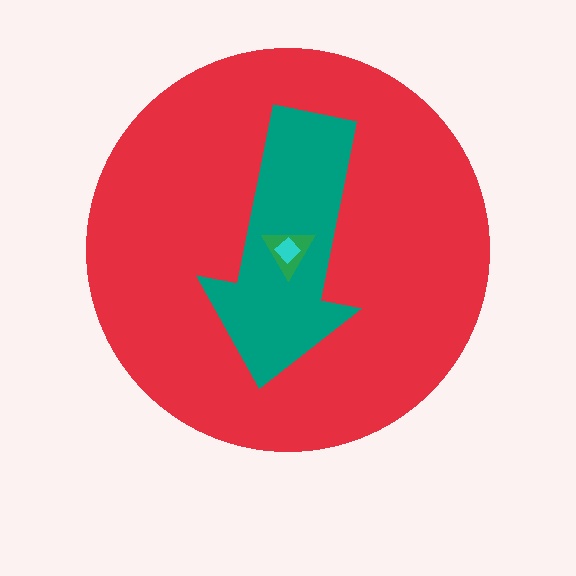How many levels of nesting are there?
4.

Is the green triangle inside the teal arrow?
Yes.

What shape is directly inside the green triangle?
The cyan diamond.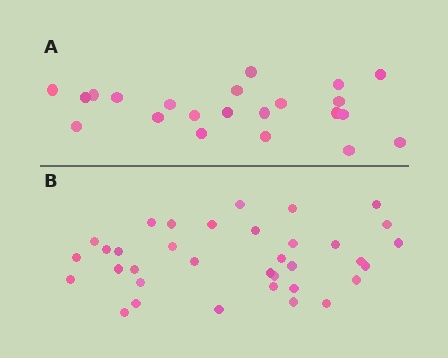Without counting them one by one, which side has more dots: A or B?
Region B (the bottom region) has more dots.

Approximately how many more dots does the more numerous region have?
Region B has approximately 15 more dots than region A.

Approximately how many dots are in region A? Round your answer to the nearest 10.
About 20 dots. (The exact count is 22, which rounds to 20.)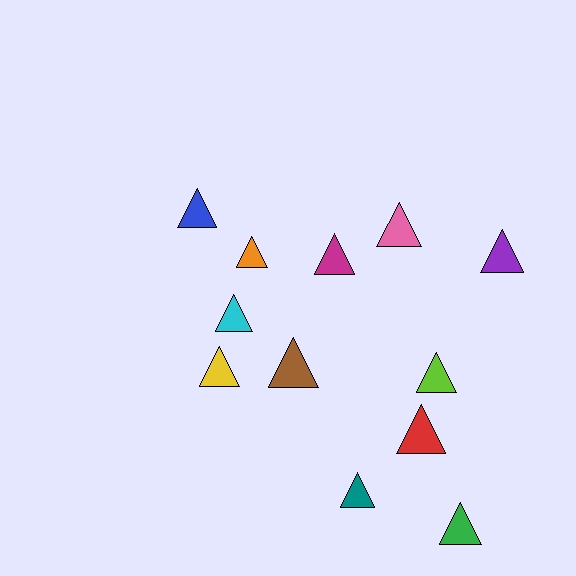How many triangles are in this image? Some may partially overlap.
There are 12 triangles.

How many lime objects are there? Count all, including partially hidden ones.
There is 1 lime object.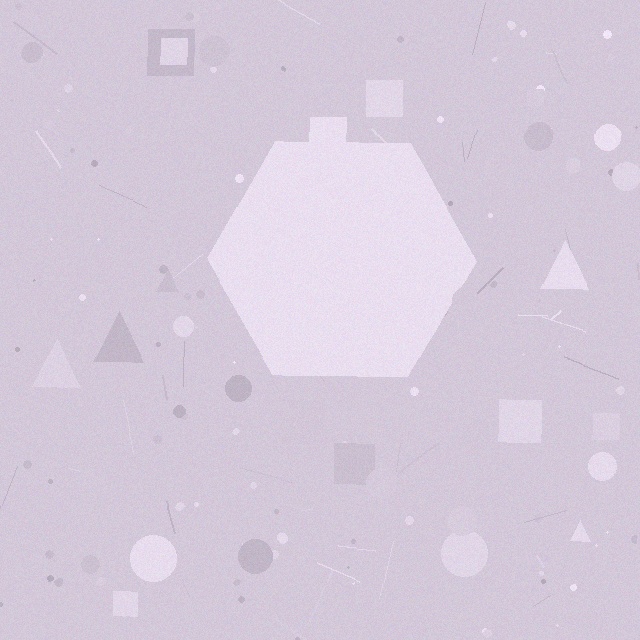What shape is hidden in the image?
A hexagon is hidden in the image.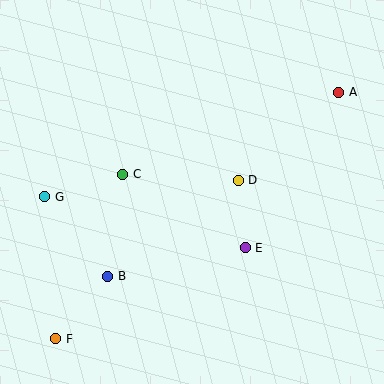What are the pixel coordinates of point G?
Point G is at (45, 197).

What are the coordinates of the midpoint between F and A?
The midpoint between F and A is at (197, 215).